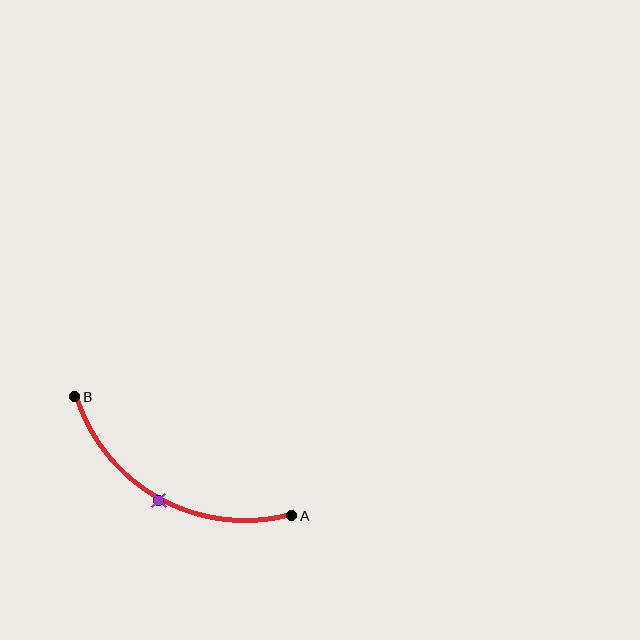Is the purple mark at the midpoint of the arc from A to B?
Yes. The purple mark lies on the arc at equal arc-length from both A and B — it is the arc midpoint.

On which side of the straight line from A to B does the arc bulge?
The arc bulges below the straight line connecting A and B.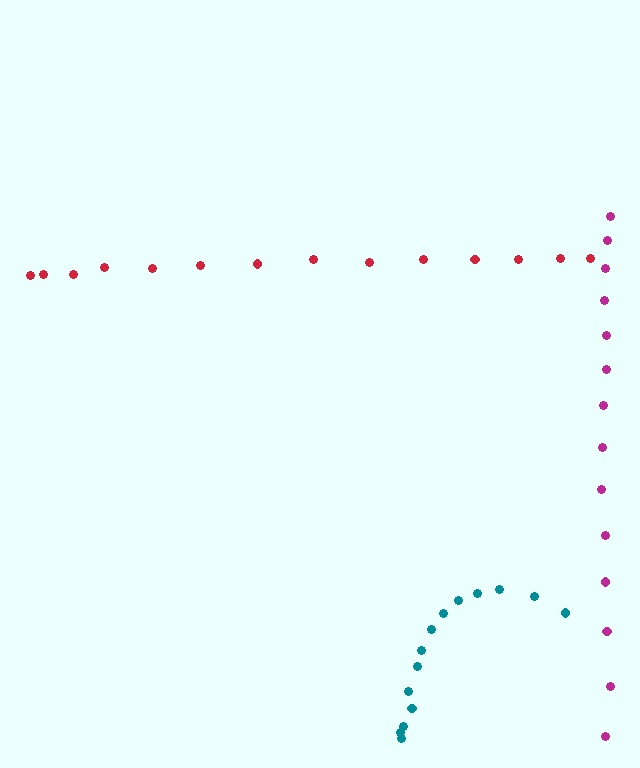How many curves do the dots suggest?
There are 3 distinct paths.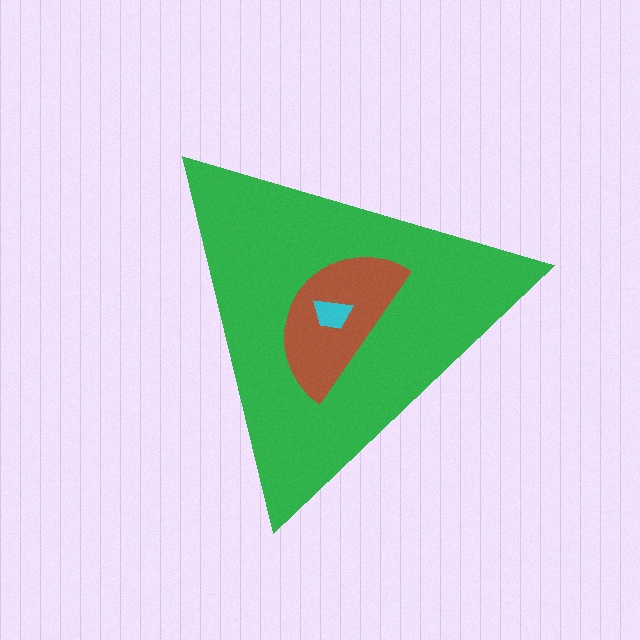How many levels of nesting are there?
3.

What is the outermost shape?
The green triangle.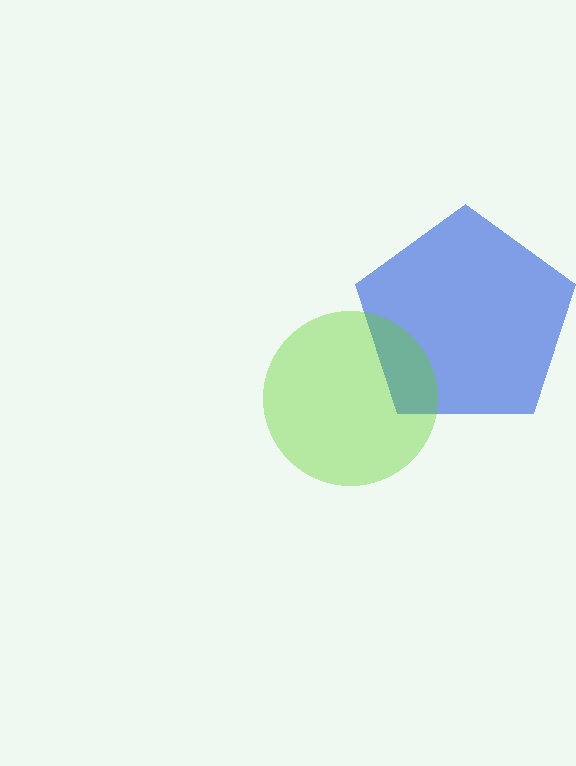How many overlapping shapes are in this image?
There are 2 overlapping shapes in the image.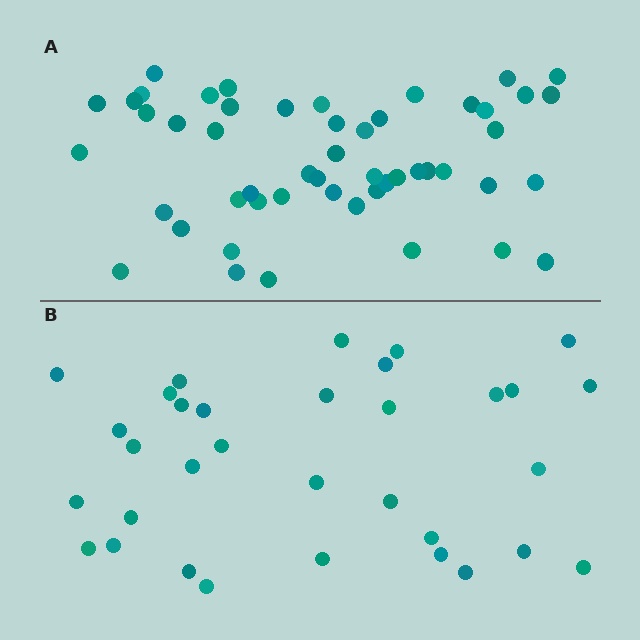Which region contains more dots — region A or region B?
Region A (the top region) has more dots.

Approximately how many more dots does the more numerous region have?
Region A has approximately 20 more dots than region B.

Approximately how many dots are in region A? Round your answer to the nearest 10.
About 50 dots. (The exact count is 51, which rounds to 50.)